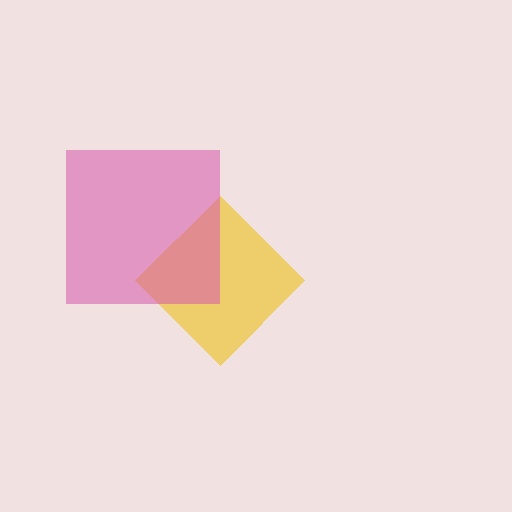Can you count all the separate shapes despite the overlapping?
Yes, there are 2 separate shapes.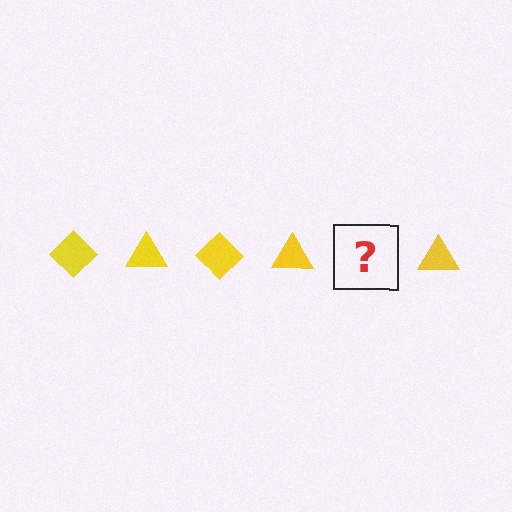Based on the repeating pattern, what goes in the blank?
The blank should be a yellow diamond.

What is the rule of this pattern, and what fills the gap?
The rule is that the pattern cycles through diamond, triangle shapes in yellow. The gap should be filled with a yellow diamond.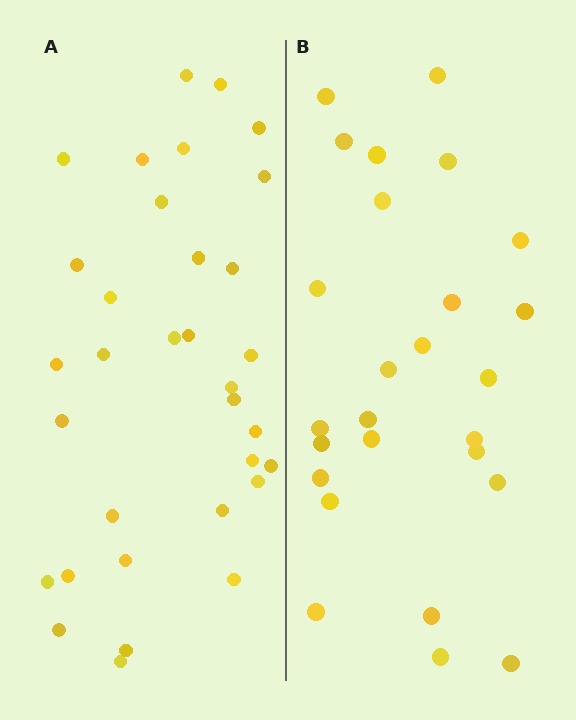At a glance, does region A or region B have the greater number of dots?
Region A (the left region) has more dots.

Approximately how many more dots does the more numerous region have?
Region A has roughly 8 or so more dots than region B.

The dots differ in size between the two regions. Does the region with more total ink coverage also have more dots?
No. Region B has more total ink coverage because its dots are larger, but region A actually contains more individual dots. Total area can be misleading — the number of items is what matters here.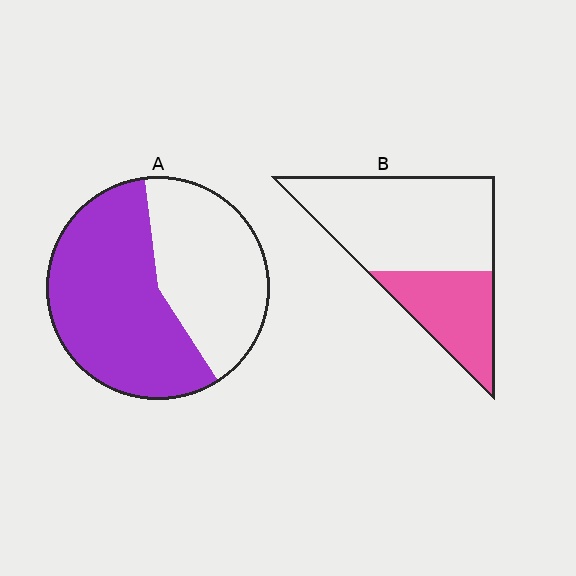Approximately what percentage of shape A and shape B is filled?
A is approximately 55% and B is approximately 35%.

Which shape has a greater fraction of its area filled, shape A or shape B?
Shape A.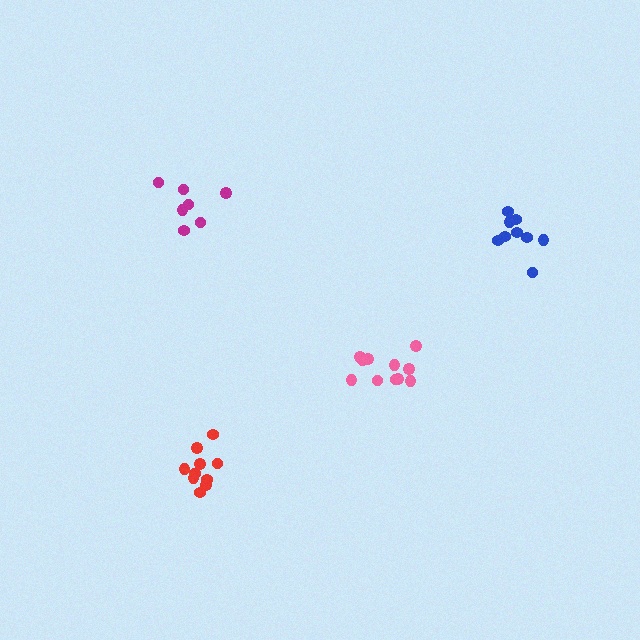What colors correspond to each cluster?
The clusters are colored: pink, magenta, blue, red.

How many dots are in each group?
Group 1: 11 dots, Group 2: 7 dots, Group 3: 9 dots, Group 4: 11 dots (38 total).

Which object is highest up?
The magenta cluster is topmost.